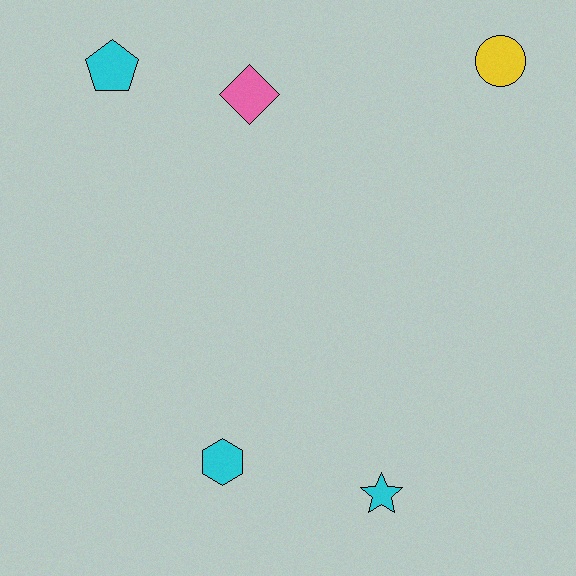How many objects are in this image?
There are 5 objects.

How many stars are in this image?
There is 1 star.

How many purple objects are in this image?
There are no purple objects.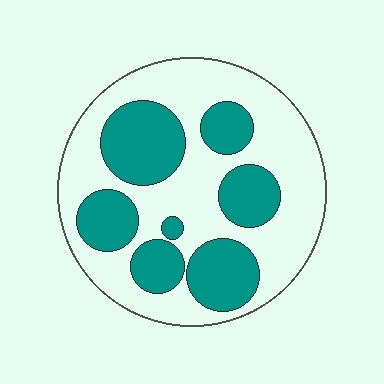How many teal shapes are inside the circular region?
7.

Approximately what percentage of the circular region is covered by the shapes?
Approximately 35%.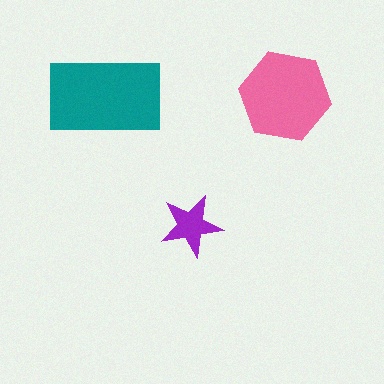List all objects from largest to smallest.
The teal rectangle, the pink hexagon, the purple star.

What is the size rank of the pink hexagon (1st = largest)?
2nd.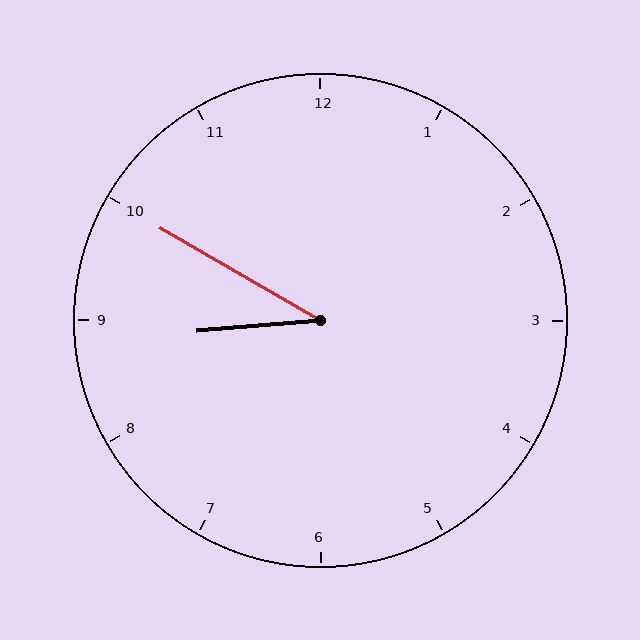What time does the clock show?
8:50.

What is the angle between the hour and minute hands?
Approximately 35 degrees.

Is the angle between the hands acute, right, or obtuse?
It is acute.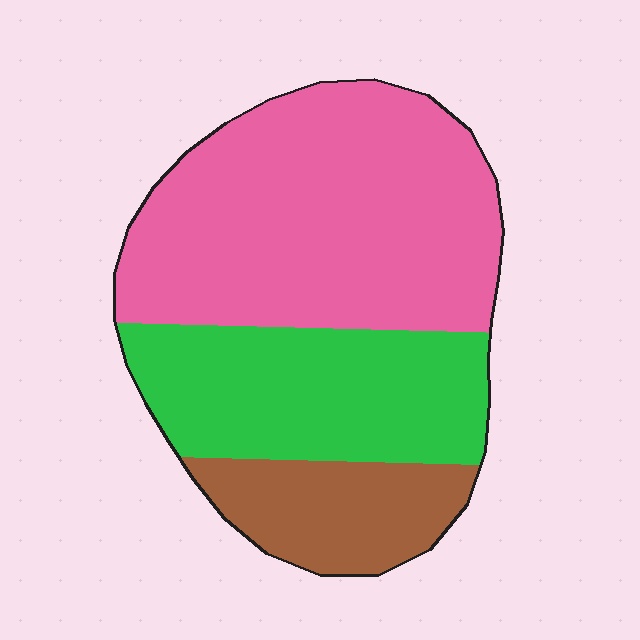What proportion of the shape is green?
Green takes up about one third (1/3) of the shape.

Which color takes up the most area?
Pink, at roughly 55%.